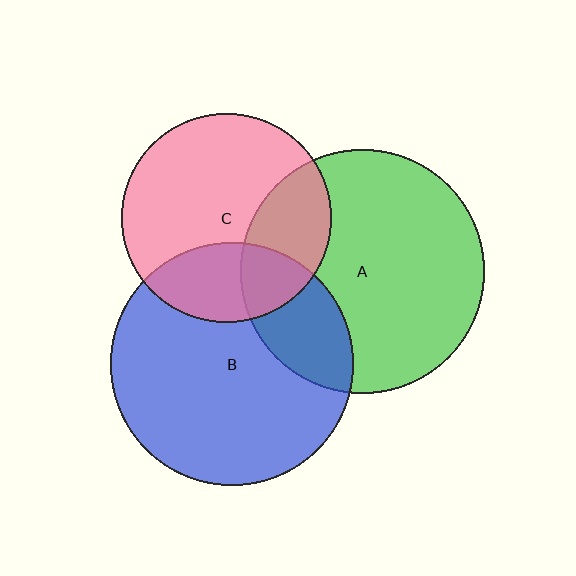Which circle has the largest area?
Circle A (green).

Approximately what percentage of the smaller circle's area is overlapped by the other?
Approximately 30%.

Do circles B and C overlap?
Yes.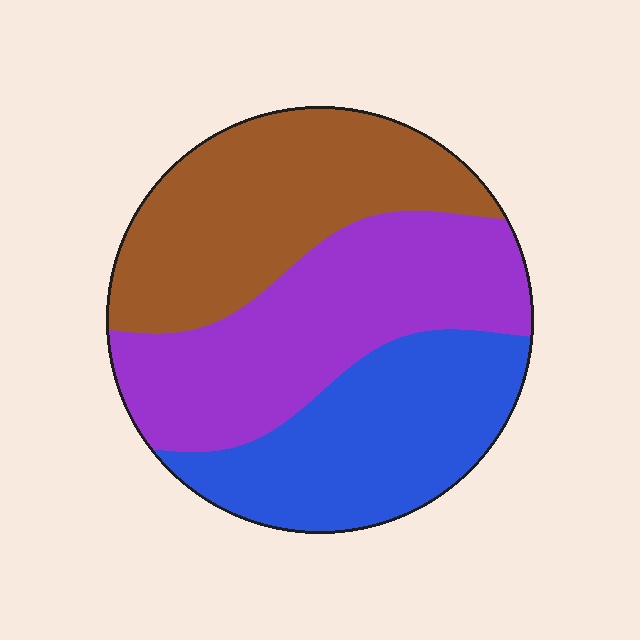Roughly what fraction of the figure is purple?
Purple takes up between a quarter and a half of the figure.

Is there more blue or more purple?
Purple.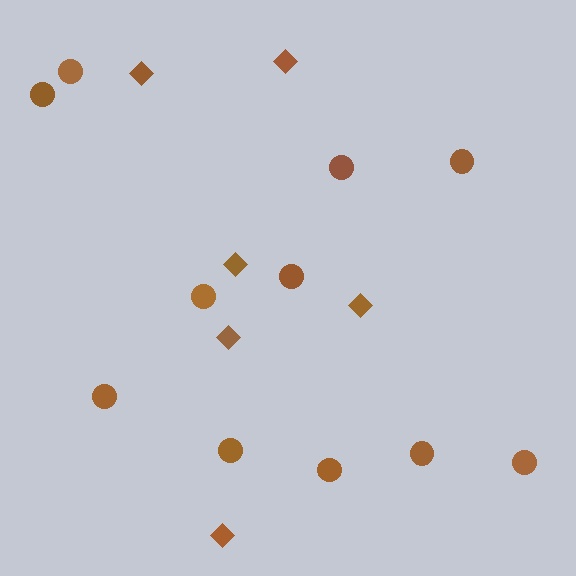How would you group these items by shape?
There are 2 groups: one group of diamonds (6) and one group of circles (11).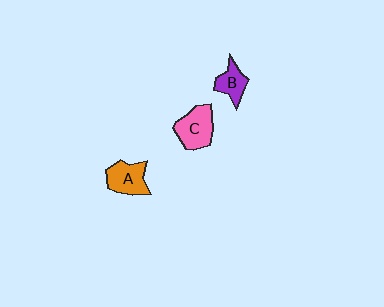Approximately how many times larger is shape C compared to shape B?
Approximately 1.5 times.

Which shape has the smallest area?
Shape B (purple).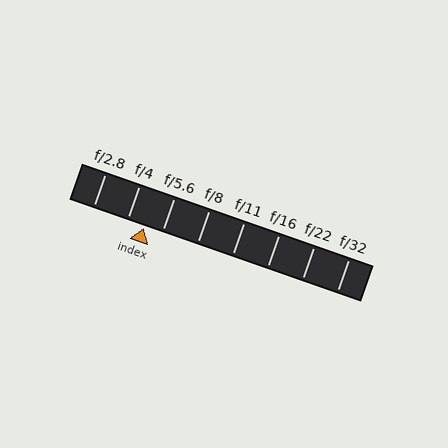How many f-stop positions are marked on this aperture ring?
There are 8 f-stop positions marked.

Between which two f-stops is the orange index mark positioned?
The index mark is between f/4 and f/5.6.